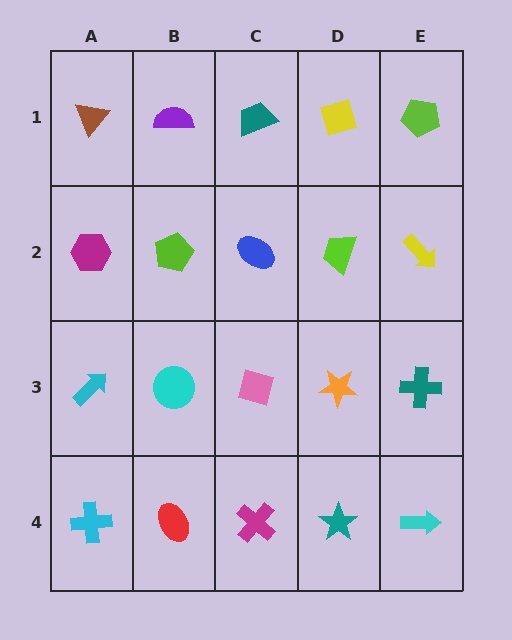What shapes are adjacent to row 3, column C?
A blue ellipse (row 2, column C), a magenta cross (row 4, column C), a cyan circle (row 3, column B), an orange star (row 3, column D).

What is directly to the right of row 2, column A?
A lime pentagon.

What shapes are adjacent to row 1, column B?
A lime pentagon (row 2, column B), a brown triangle (row 1, column A), a teal trapezoid (row 1, column C).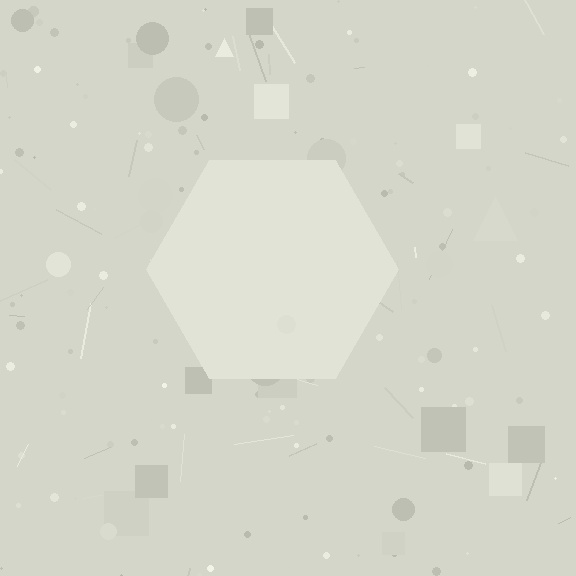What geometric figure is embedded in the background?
A hexagon is embedded in the background.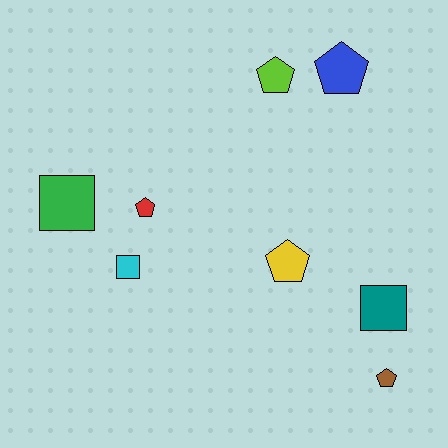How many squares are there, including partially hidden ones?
There are 3 squares.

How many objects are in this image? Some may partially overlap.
There are 8 objects.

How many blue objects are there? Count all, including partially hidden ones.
There is 1 blue object.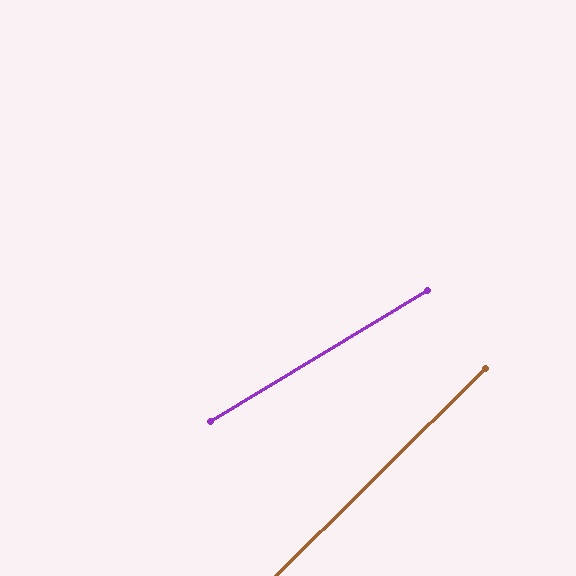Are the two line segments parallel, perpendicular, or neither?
Neither parallel nor perpendicular — they differ by about 13°.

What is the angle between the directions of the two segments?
Approximately 13 degrees.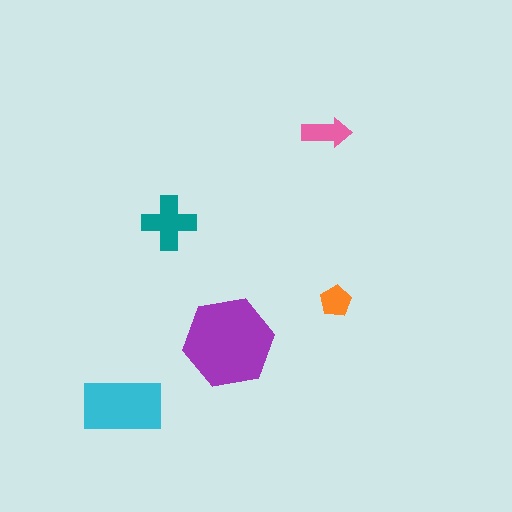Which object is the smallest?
The orange pentagon.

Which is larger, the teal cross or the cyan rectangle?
The cyan rectangle.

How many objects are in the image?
There are 5 objects in the image.